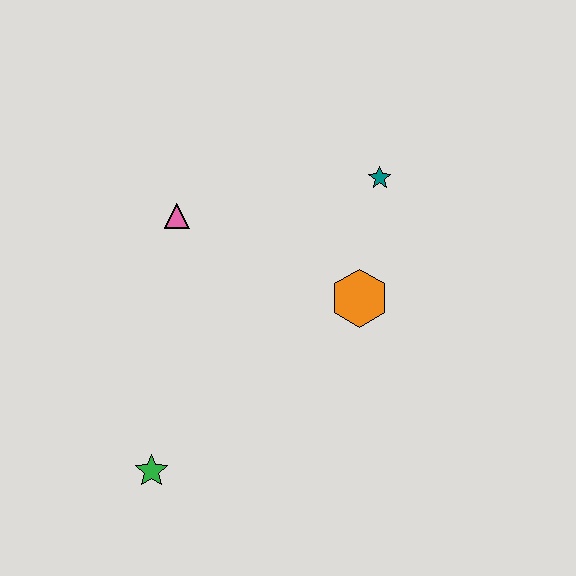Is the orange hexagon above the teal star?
No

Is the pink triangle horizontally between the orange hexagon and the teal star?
No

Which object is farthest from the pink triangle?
The green star is farthest from the pink triangle.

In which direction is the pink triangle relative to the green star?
The pink triangle is above the green star.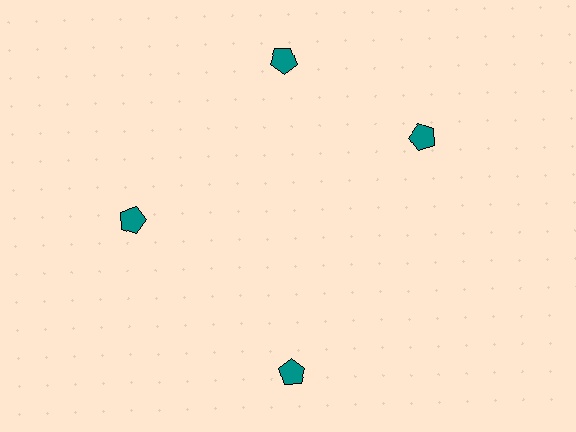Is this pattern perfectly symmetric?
No. The 4 teal pentagons are arranged in a ring, but one element near the 3 o'clock position is rotated out of alignment along the ring, breaking the 4-fold rotational symmetry.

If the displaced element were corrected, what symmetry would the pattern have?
It would have 4-fold rotational symmetry — the pattern would map onto itself every 90 degrees.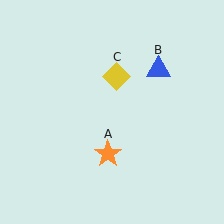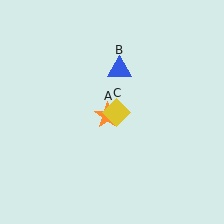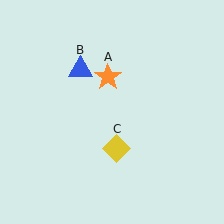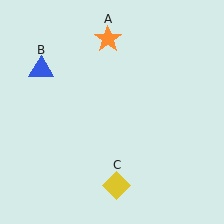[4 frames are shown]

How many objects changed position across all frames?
3 objects changed position: orange star (object A), blue triangle (object B), yellow diamond (object C).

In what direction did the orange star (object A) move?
The orange star (object A) moved up.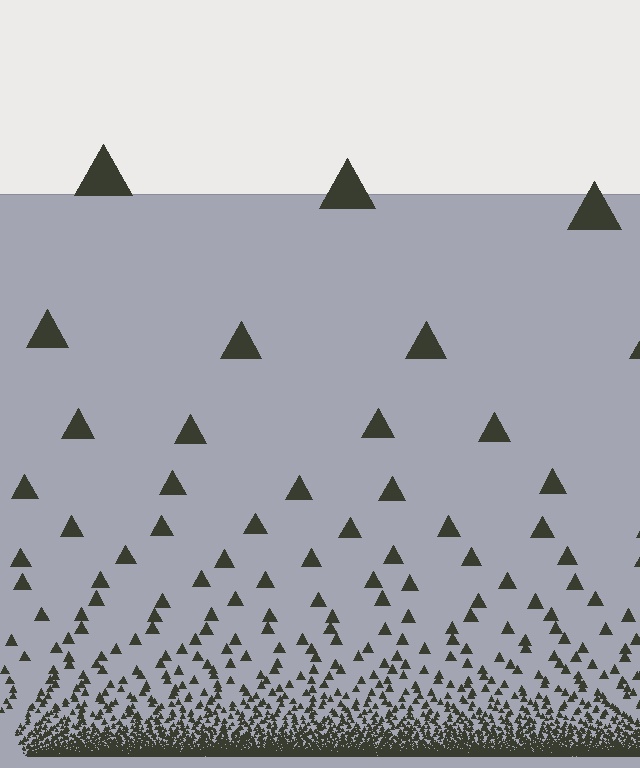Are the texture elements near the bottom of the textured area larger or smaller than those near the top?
Smaller. The gradient is inverted — elements near the bottom are smaller and denser.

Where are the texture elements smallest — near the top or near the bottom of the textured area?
Near the bottom.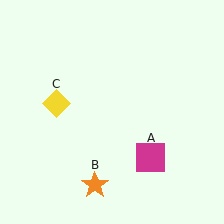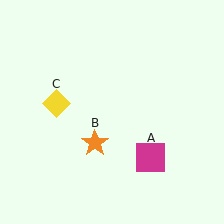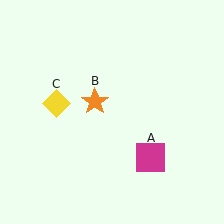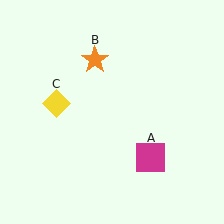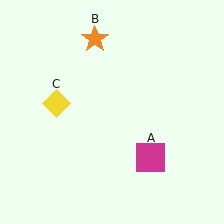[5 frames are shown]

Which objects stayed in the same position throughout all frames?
Magenta square (object A) and yellow diamond (object C) remained stationary.